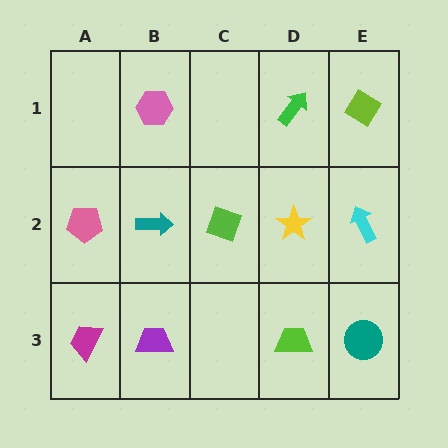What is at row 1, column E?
A lime diamond.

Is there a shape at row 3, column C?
No, that cell is empty.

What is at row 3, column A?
A magenta trapezoid.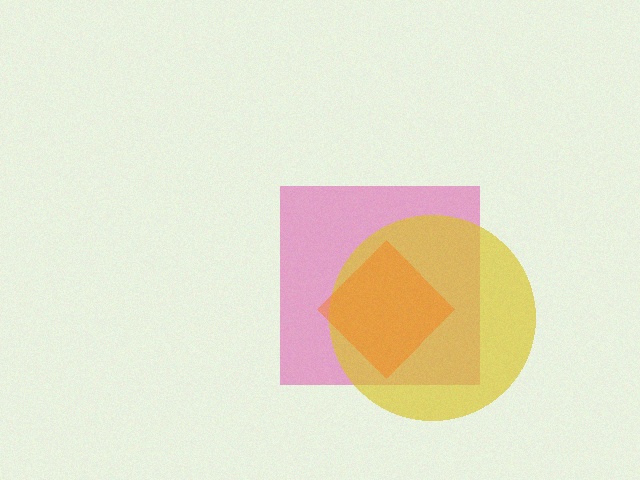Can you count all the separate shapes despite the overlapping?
Yes, there are 3 separate shapes.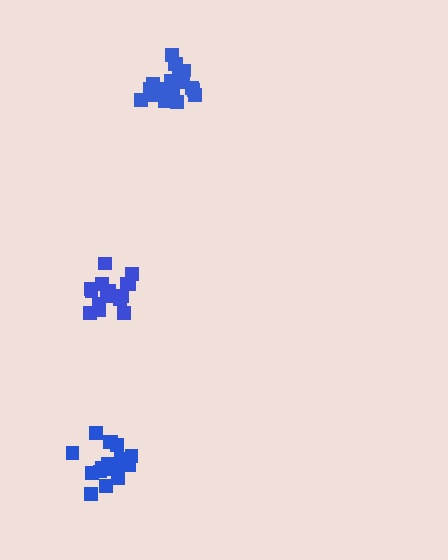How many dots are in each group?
Group 1: 21 dots, Group 2: 16 dots, Group 3: 20 dots (57 total).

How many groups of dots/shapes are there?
There are 3 groups.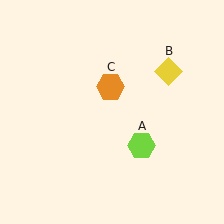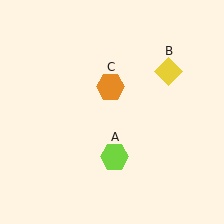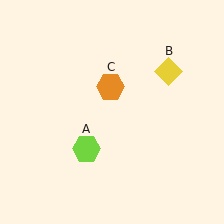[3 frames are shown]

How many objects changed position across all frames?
1 object changed position: lime hexagon (object A).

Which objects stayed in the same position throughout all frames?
Yellow diamond (object B) and orange hexagon (object C) remained stationary.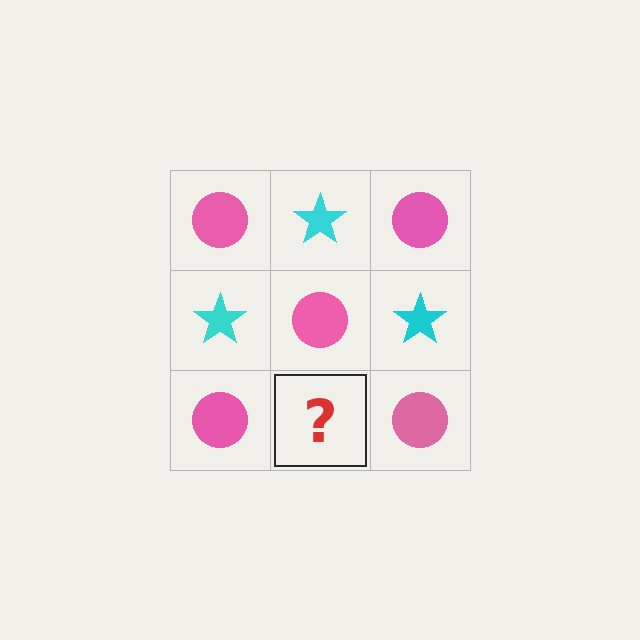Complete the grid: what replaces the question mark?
The question mark should be replaced with a cyan star.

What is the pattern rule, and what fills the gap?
The rule is that it alternates pink circle and cyan star in a checkerboard pattern. The gap should be filled with a cyan star.